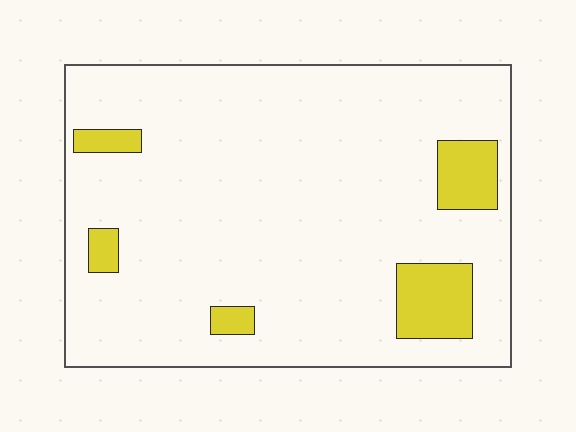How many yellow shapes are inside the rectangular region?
5.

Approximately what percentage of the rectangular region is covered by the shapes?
Approximately 10%.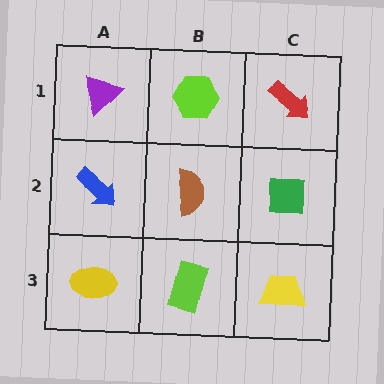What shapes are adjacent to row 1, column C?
A green square (row 2, column C), a lime hexagon (row 1, column B).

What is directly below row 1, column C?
A green square.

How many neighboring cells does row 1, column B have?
3.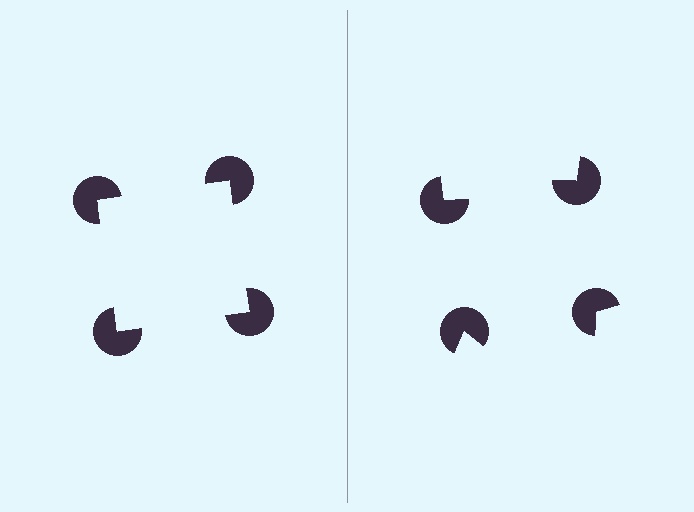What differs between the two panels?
The pac-man discs are positioned identically on both sides; only the wedge orientations differ. On the left they align to a square; on the right they are misaligned.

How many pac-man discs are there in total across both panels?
8 — 4 on each side.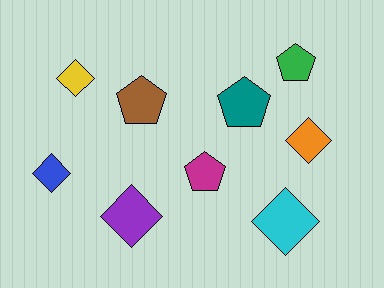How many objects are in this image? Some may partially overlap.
There are 9 objects.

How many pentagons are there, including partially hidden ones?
There are 4 pentagons.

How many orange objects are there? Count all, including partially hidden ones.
There is 1 orange object.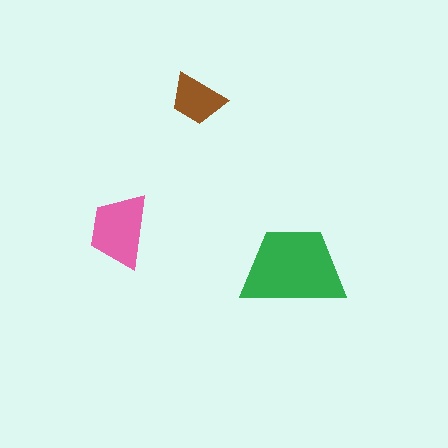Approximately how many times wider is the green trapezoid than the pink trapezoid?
About 1.5 times wider.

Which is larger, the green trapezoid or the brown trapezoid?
The green one.